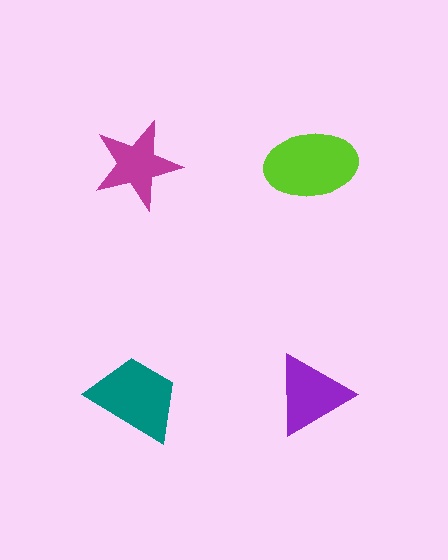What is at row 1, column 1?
A magenta star.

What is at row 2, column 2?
A purple triangle.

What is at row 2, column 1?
A teal trapezoid.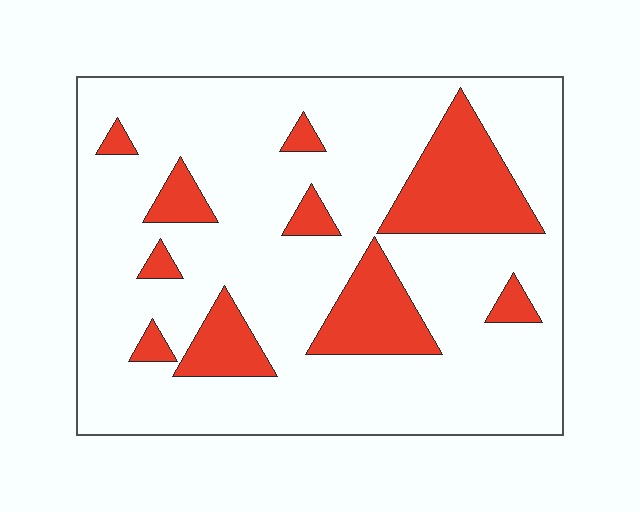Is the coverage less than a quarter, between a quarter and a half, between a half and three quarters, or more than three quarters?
Less than a quarter.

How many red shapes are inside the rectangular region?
10.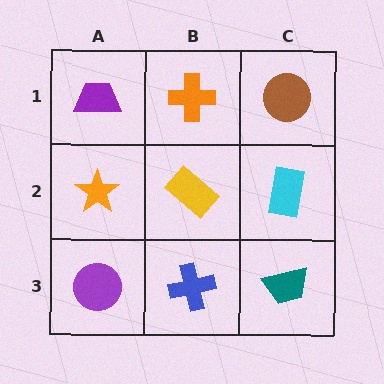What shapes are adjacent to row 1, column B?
A yellow rectangle (row 2, column B), a purple trapezoid (row 1, column A), a brown circle (row 1, column C).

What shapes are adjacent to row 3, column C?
A cyan rectangle (row 2, column C), a blue cross (row 3, column B).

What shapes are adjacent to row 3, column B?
A yellow rectangle (row 2, column B), a purple circle (row 3, column A), a teal trapezoid (row 3, column C).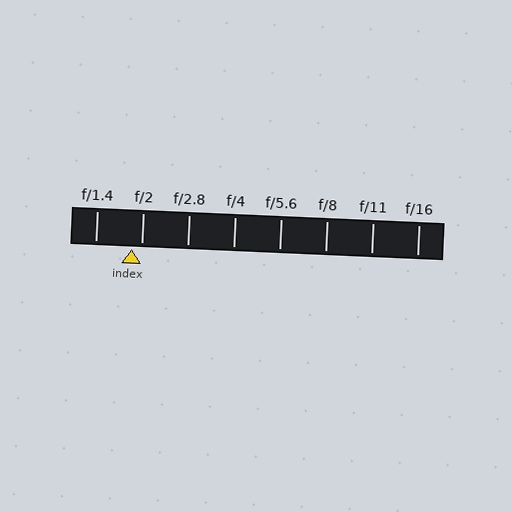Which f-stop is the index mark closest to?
The index mark is closest to f/2.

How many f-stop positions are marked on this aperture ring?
There are 8 f-stop positions marked.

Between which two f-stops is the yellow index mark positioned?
The index mark is between f/1.4 and f/2.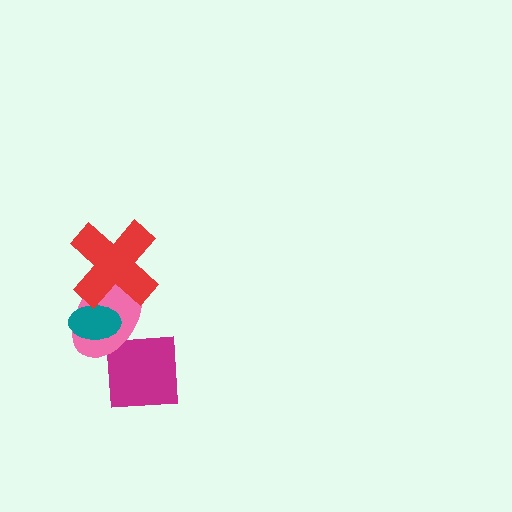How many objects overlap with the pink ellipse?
3 objects overlap with the pink ellipse.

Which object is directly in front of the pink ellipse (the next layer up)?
The teal ellipse is directly in front of the pink ellipse.